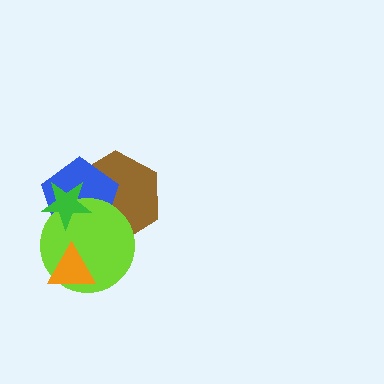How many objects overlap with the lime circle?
4 objects overlap with the lime circle.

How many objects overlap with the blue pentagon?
3 objects overlap with the blue pentagon.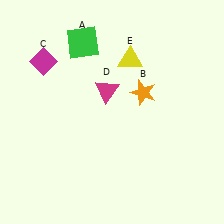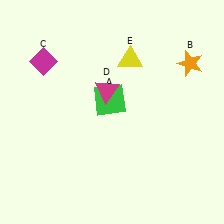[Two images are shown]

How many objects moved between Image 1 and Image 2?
2 objects moved between the two images.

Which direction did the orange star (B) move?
The orange star (B) moved right.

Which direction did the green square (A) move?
The green square (A) moved down.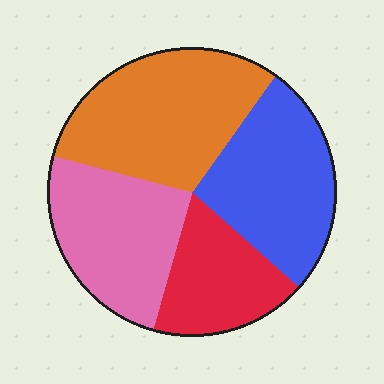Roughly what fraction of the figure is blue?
Blue covers about 25% of the figure.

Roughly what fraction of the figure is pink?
Pink covers 25% of the figure.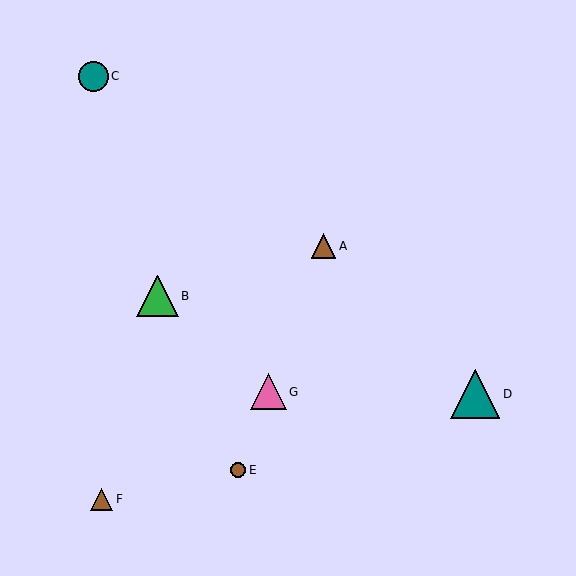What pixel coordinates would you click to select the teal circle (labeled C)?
Click at (94, 76) to select the teal circle C.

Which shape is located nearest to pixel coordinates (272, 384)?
The pink triangle (labeled G) at (268, 392) is nearest to that location.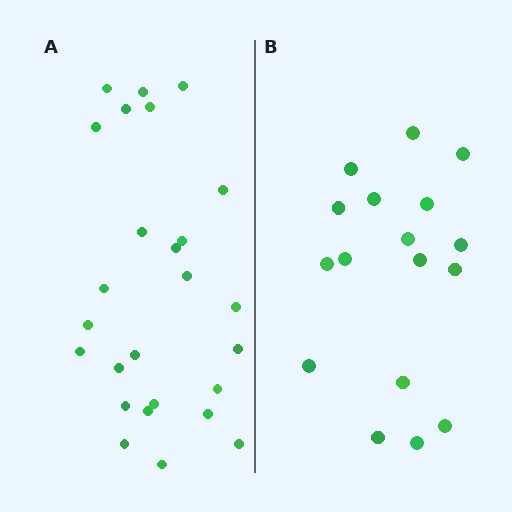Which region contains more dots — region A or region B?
Region A (the left region) has more dots.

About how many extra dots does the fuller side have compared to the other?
Region A has roughly 8 or so more dots than region B.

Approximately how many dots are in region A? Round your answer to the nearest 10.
About 30 dots. (The exact count is 26, which rounds to 30.)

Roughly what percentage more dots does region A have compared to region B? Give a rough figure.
About 55% more.